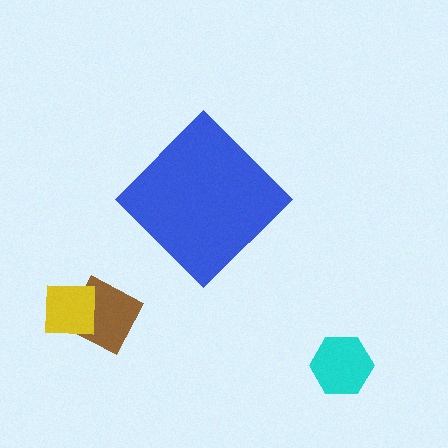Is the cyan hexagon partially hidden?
No, the cyan hexagon is fully visible.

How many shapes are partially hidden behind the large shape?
0 shapes are partially hidden.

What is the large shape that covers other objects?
A blue diamond.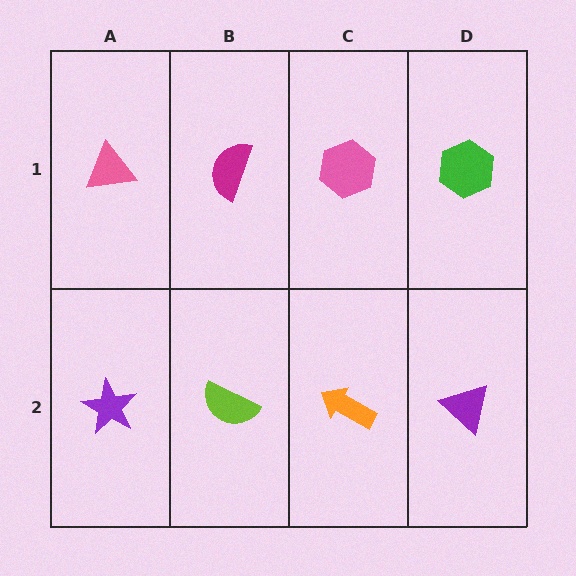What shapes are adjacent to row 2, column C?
A pink hexagon (row 1, column C), a lime semicircle (row 2, column B), a purple triangle (row 2, column D).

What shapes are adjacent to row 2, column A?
A pink triangle (row 1, column A), a lime semicircle (row 2, column B).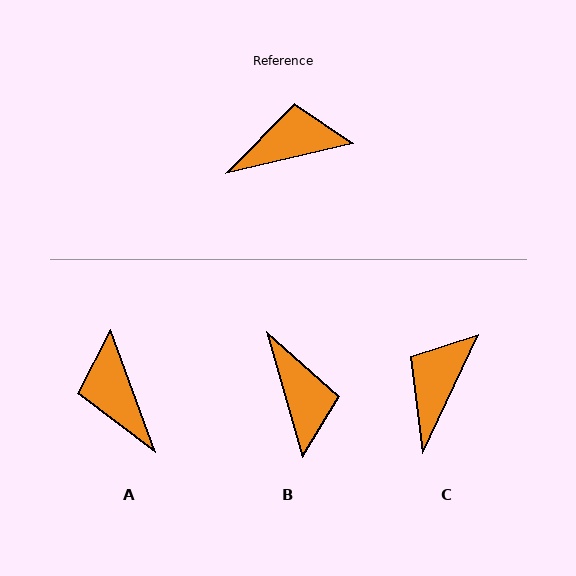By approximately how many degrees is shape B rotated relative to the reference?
Approximately 87 degrees clockwise.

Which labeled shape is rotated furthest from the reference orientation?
A, about 97 degrees away.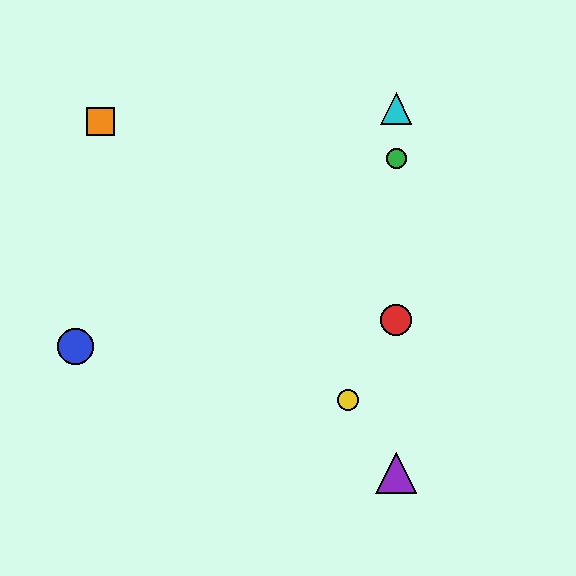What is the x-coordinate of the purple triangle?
The purple triangle is at x≈396.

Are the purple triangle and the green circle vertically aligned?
Yes, both are at x≈396.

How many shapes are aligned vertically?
4 shapes (the red circle, the green circle, the purple triangle, the cyan triangle) are aligned vertically.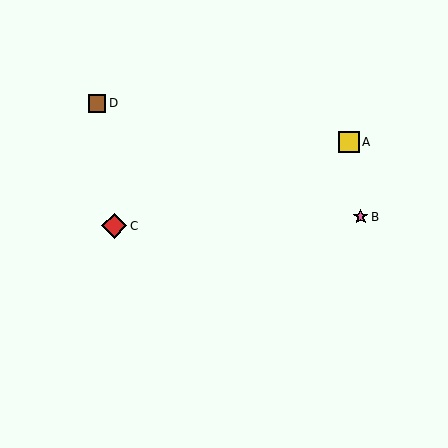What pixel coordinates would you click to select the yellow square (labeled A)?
Click at (349, 142) to select the yellow square A.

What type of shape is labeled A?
Shape A is a yellow square.